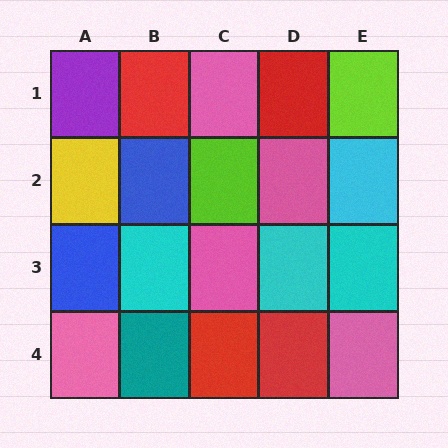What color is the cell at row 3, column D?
Cyan.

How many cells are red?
4 cells are red.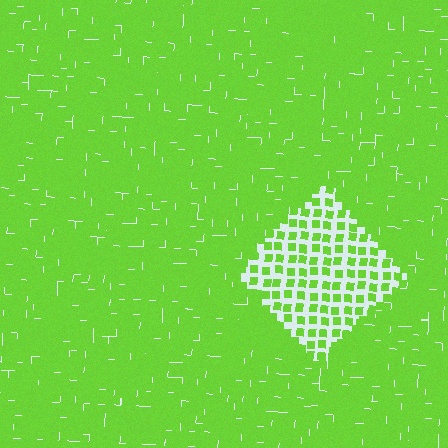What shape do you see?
I see a diamond.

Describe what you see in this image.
The image contains small lime elements arranged at two different densities. A diamond-shaped region is visible where the elements are less densely packed than the surrounding area.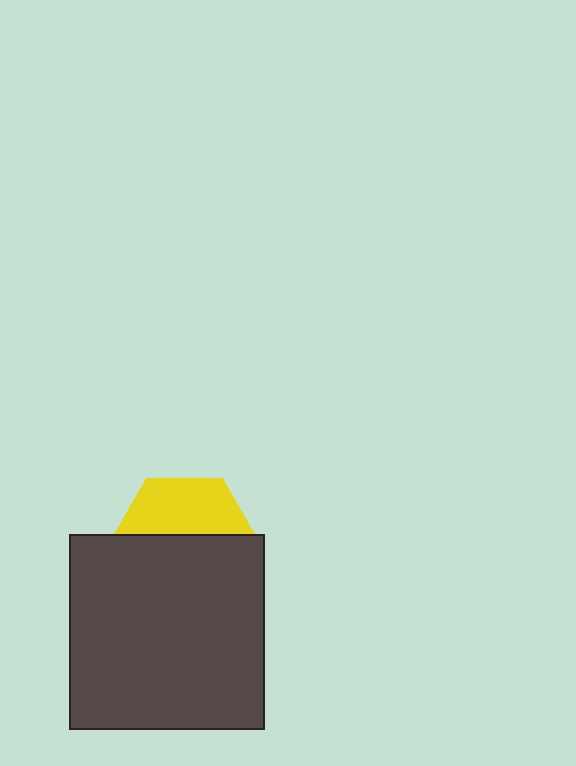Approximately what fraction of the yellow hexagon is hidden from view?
Roughly 61% of the yellow hexagon is hidden behind the dark gray square.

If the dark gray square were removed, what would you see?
You would see the complete yellow hexagon.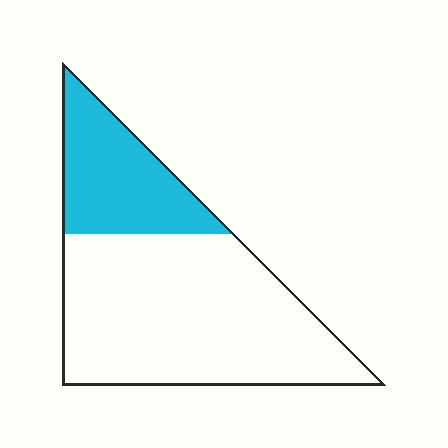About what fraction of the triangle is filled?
About one quarter (1/4).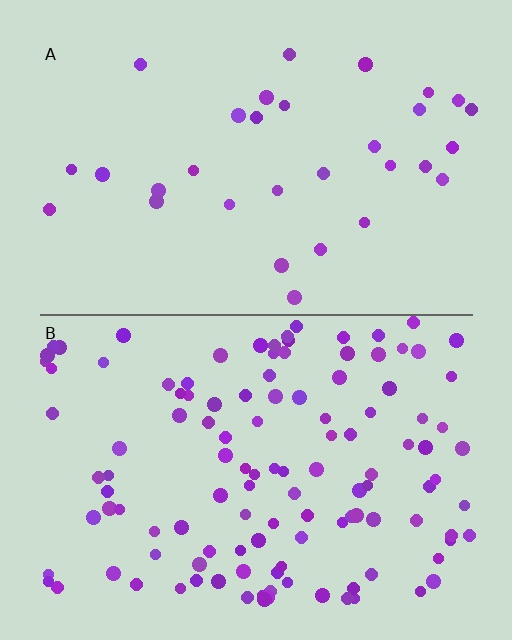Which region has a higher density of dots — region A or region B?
B (the bottom).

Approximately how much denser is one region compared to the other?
Approximately 3.8× — region B over region A.